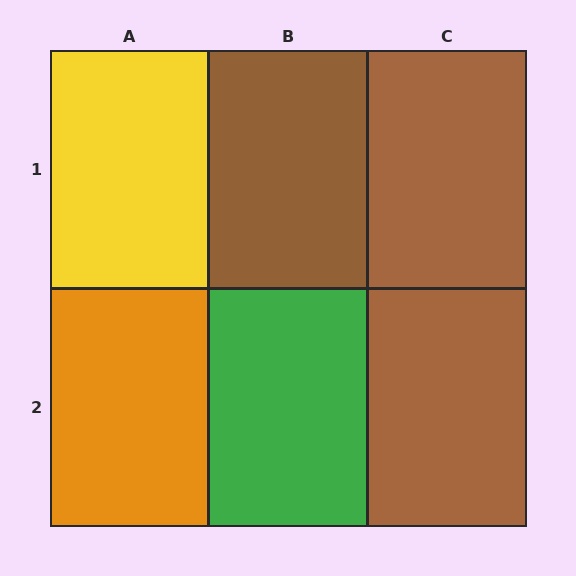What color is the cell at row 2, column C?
Brown.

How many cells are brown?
3 cells are brown.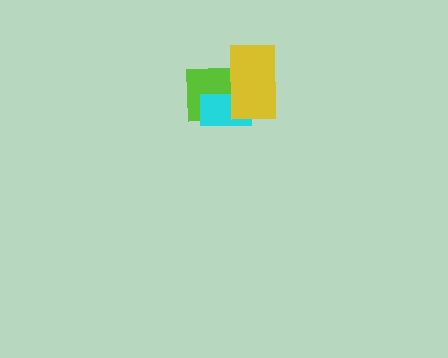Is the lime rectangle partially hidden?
Yes, it is partially covered by another shape.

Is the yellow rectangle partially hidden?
No, no other shape covers it.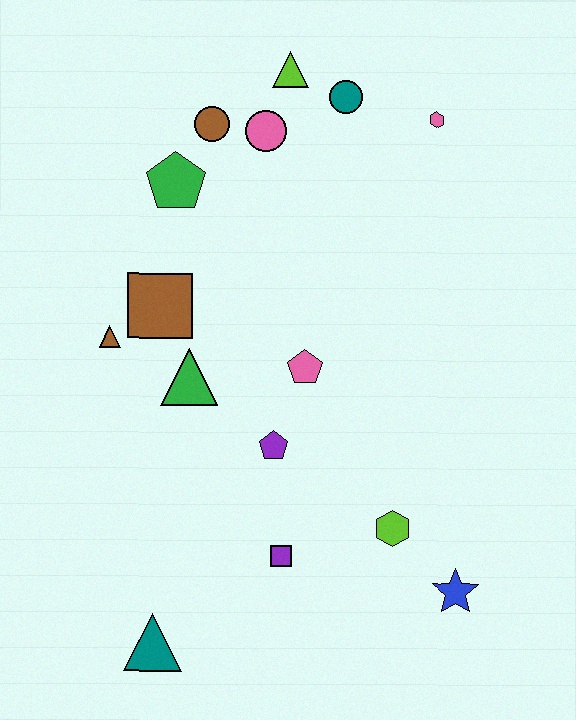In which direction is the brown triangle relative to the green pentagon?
The brown triangle is below the green pentagon.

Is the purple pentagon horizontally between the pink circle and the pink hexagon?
Yes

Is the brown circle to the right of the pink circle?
No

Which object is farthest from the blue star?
The lime triangle is farthest from the blue star.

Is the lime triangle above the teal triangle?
Yes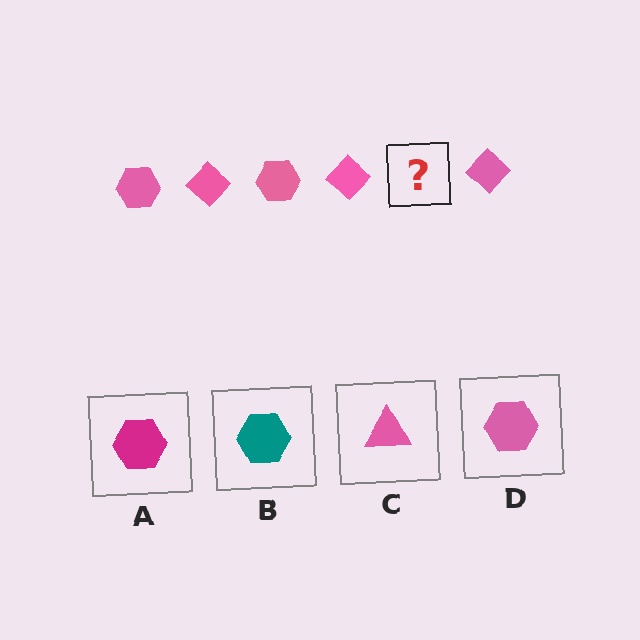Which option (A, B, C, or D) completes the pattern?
D.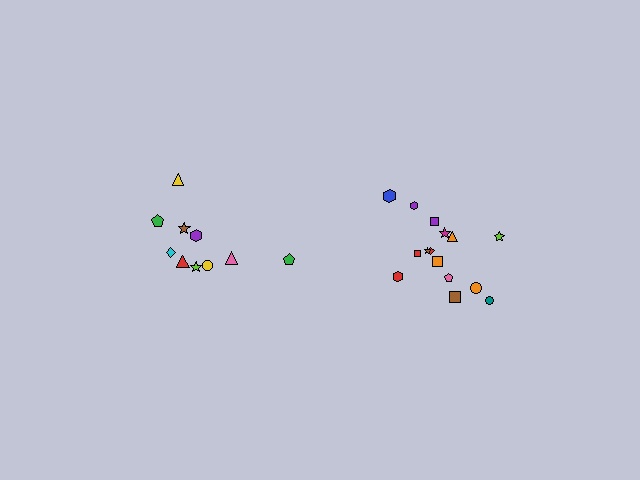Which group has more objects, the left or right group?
The right group.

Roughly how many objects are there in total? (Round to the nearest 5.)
Roughly 25 objects in total.